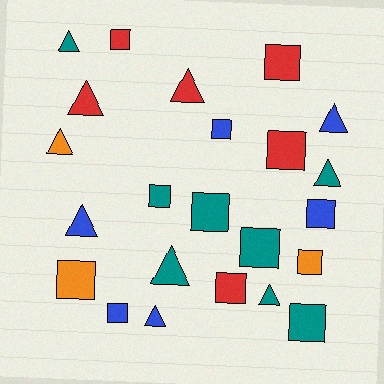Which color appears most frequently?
Teal, with 8 objects.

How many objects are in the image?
There are 23 objects.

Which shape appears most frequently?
Square, with 13 objects.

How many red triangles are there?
There are 2 red triangles.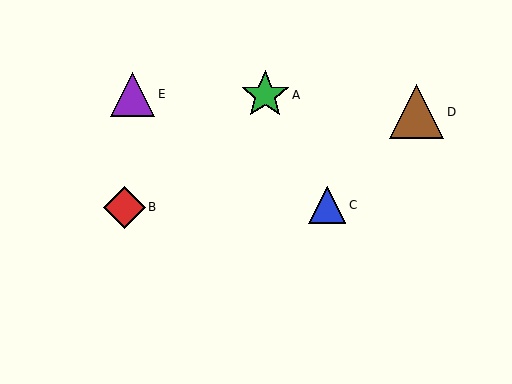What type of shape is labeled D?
Shape D is a brown triangle.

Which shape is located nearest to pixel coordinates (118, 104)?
The purple triangle (labeled E) at (132, 94) is nearest to that location.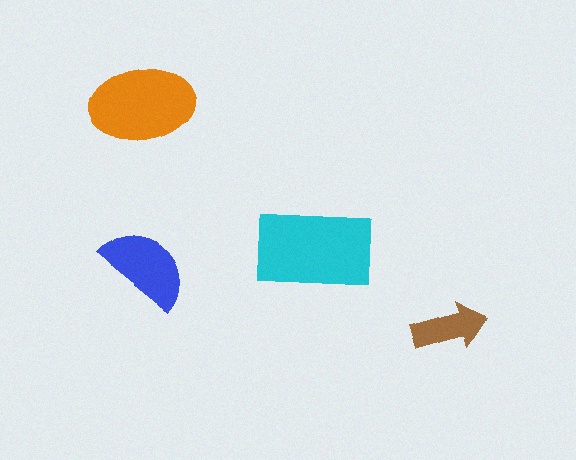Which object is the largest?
The cyan rectangle.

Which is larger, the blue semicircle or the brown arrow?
The blue semicircle.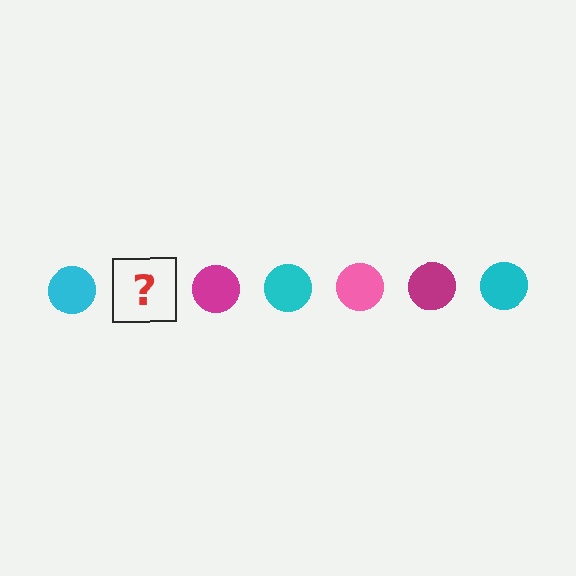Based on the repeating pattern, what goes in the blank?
The blank should be a pink circle.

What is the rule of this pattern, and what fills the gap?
The rule is that the pattern cycles through cyan, pink, magenta circles. The gap should be filled with a pink circle.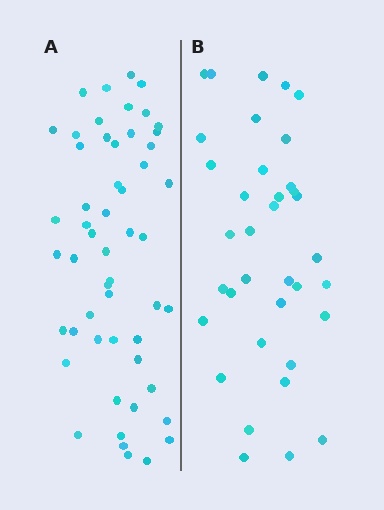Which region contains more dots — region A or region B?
Region A (the left region) has more dots.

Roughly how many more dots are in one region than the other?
Region A has approximately 15 more dots than region B.